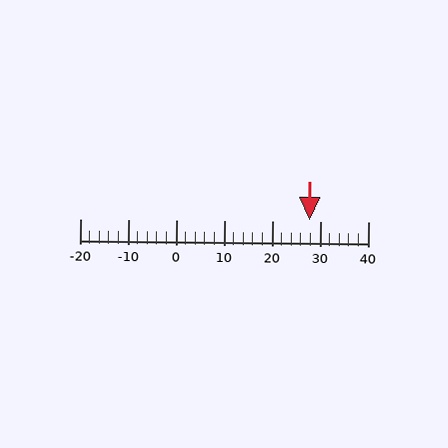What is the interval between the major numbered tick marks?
The major tick marks are spaced 10 units apart.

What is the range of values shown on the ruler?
The ruler shows values from -20 to 40.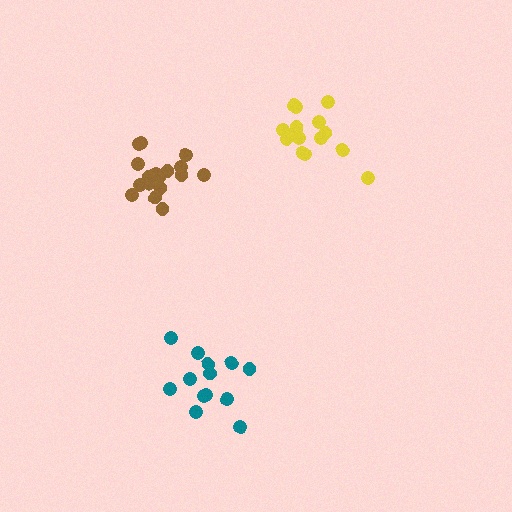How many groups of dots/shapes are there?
There are 3 groups.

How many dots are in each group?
Group 1: 17 dots, Group 2: 15 dots, Group 3: 13 dots (45 total).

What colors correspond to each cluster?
The clusters are colored: brown, yellow, teal.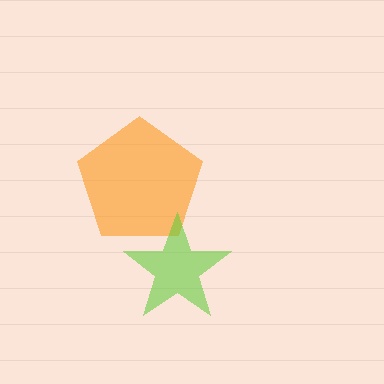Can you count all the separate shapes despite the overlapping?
Yes, there are 2 separate shapes.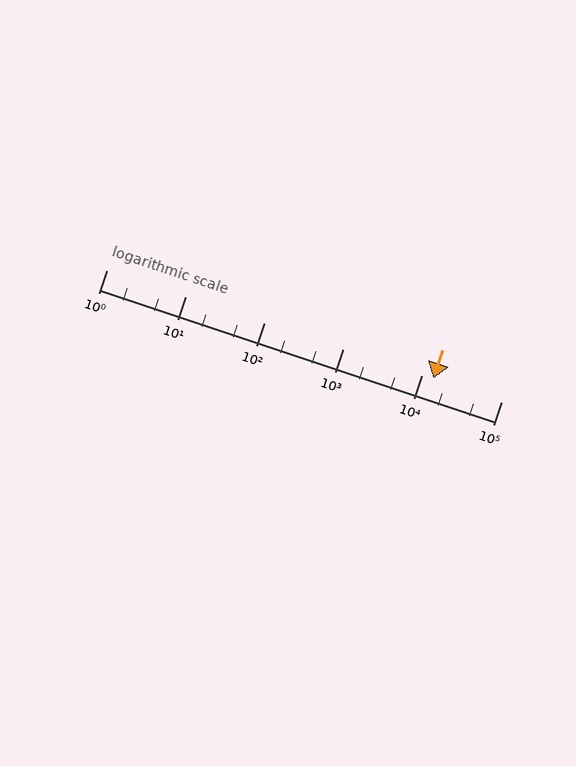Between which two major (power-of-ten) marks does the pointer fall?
The pointer is between 10000 and 100000.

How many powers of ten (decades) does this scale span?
The scale spans 5 decades, from 1 to 100000.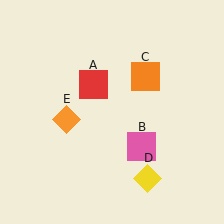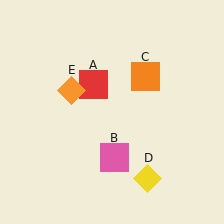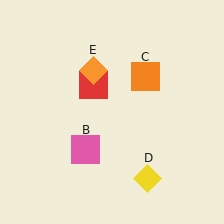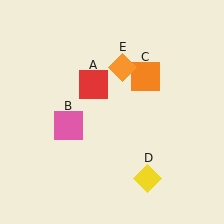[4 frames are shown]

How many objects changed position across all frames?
2 objects changed position: pink square (object B), orange diamond (object E).